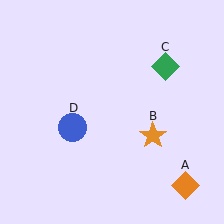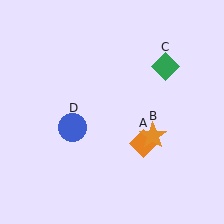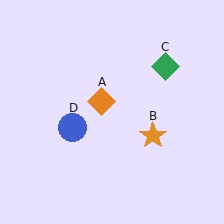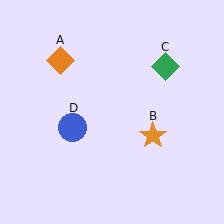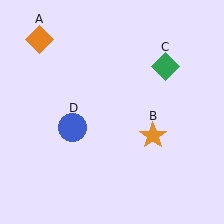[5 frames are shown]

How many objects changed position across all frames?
1 object changed position: orange diamond (object A).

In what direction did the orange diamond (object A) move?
The orange diamond (object A) moved up and to the left.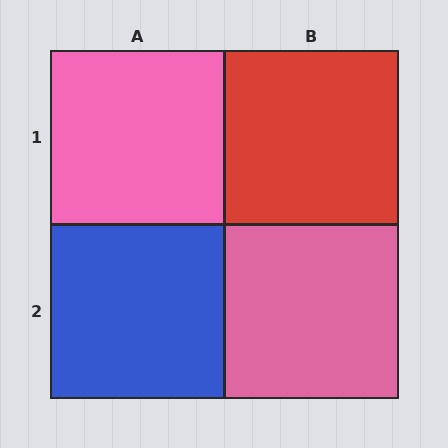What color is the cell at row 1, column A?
Pink.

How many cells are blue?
1 cell is blue.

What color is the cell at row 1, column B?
Red.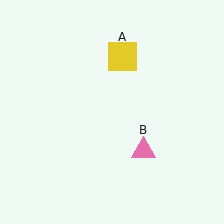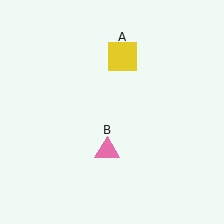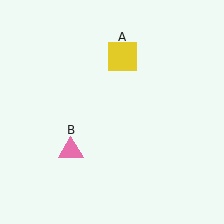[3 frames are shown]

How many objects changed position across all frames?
1 object changed position: pink triangle (object B).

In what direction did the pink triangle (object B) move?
The pink triangle (object B) moved left.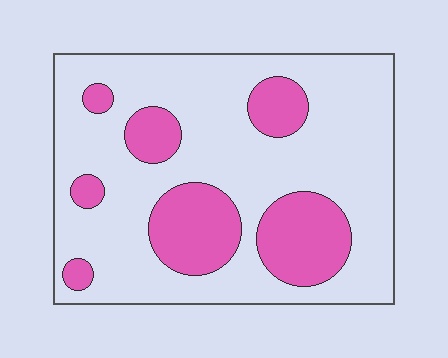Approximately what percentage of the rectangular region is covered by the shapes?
Approximately 25%.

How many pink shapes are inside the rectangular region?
7.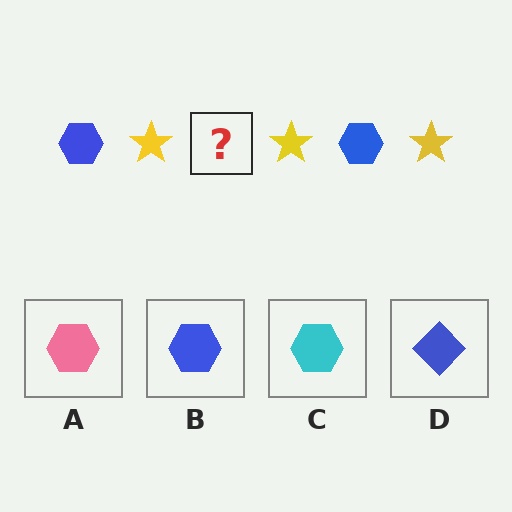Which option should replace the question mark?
Option B.